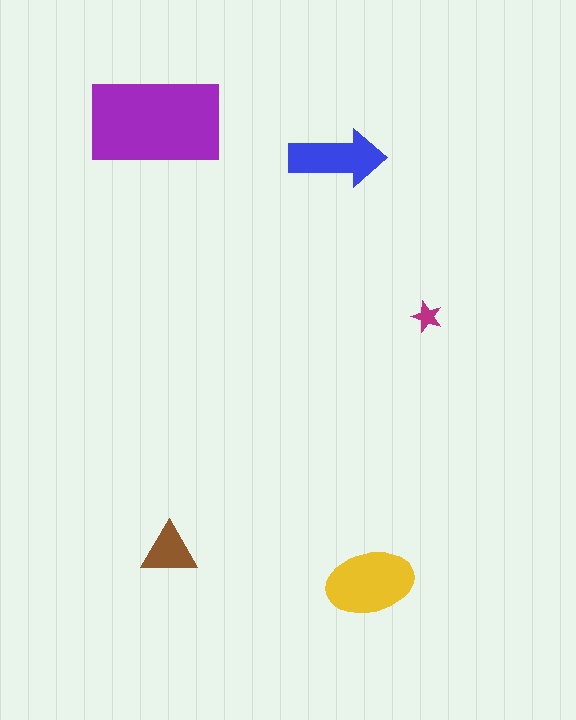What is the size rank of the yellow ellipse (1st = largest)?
2nd.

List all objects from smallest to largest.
The magenta star, the brown triangle, the blue arrow, the yellow ellipse, the purple rectangle.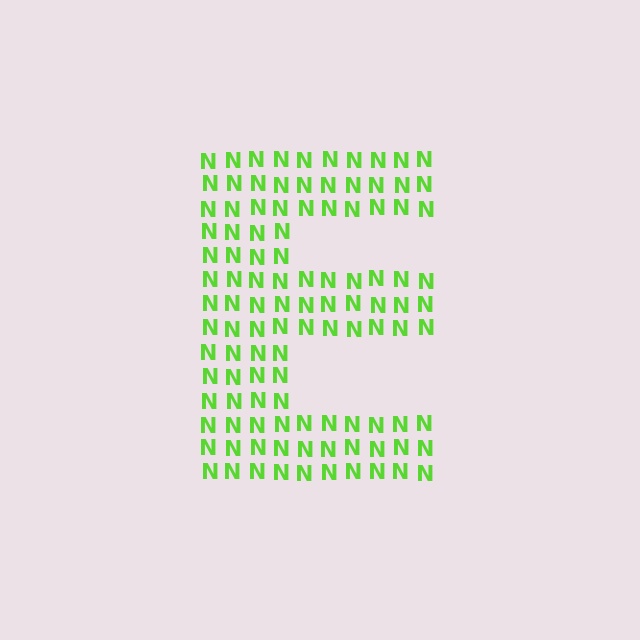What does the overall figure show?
The overall figure shows the letter E.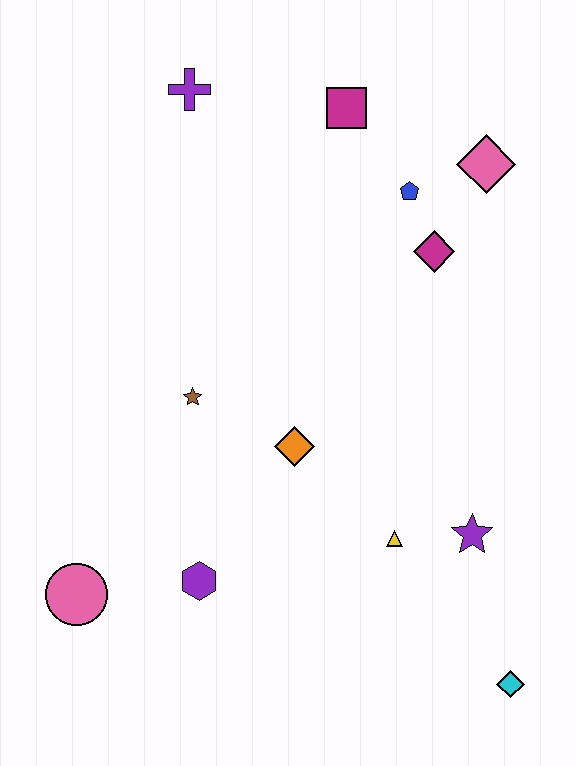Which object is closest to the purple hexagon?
The pink circle is closest to the purple hexagon.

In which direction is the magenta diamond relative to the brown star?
The magenta diamond is to the right of the brown star.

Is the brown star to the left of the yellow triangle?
Yes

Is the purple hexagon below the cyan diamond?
No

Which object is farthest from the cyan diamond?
The purple cross is farthest from the cyan diamond.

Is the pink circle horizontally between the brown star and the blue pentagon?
No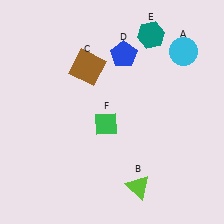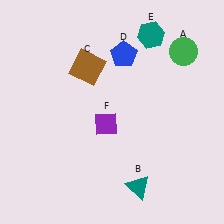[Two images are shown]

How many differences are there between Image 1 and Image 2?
There are 3 differences between the two images.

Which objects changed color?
A changed from cyan to green. B changed from lime to teal. F changed from green to purple.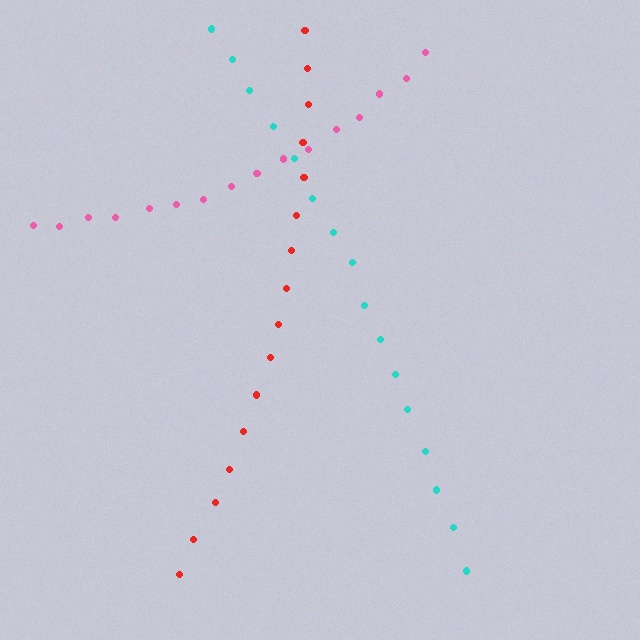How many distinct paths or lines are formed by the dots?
There are 3 distinct paths.